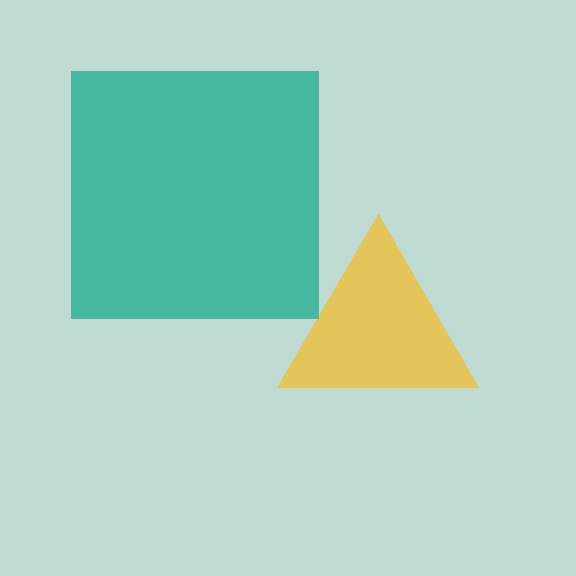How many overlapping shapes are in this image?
There are 2 overlapping shapes in the image.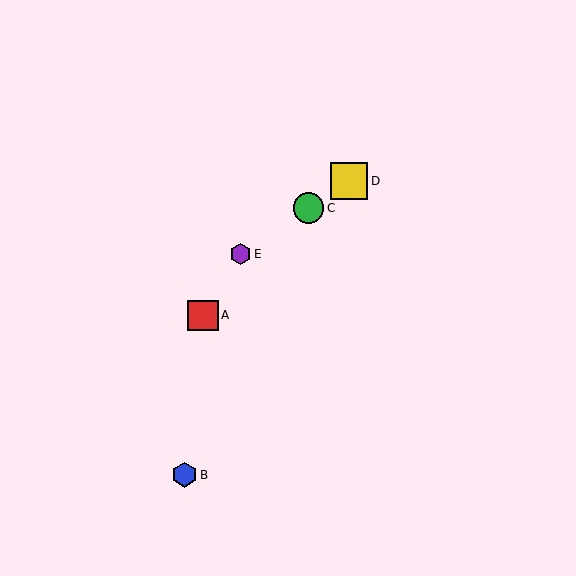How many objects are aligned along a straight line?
3 objects (C, D, E) are aligned along a straight line.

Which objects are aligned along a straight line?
Objects C, D, E are aligned along a straight line.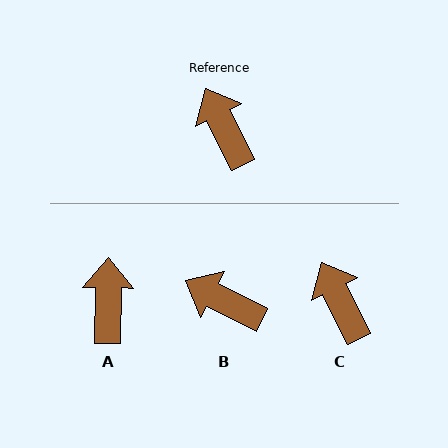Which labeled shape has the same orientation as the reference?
C.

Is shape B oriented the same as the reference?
No, it is off by about 37 degrees.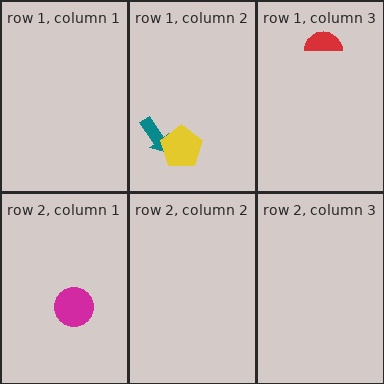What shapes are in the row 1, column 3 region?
The red semicircle.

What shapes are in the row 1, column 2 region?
The teal arrow, the yellow pentagon.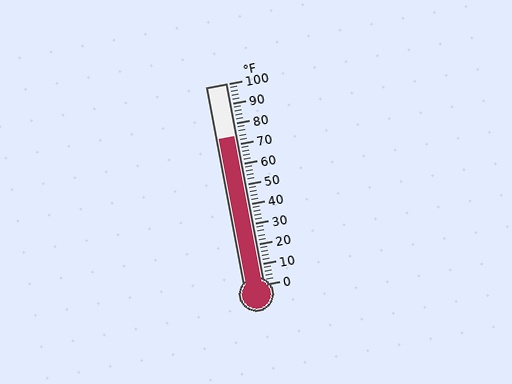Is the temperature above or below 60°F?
The temperature is above 60°F.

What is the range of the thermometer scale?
The thermometer scale ranges from 0°F to 100°F.